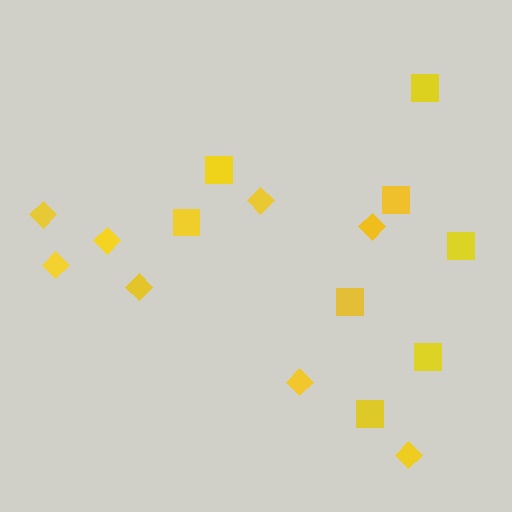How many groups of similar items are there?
There are 2 groups: one group of diamonds (8) and one group of squares (8).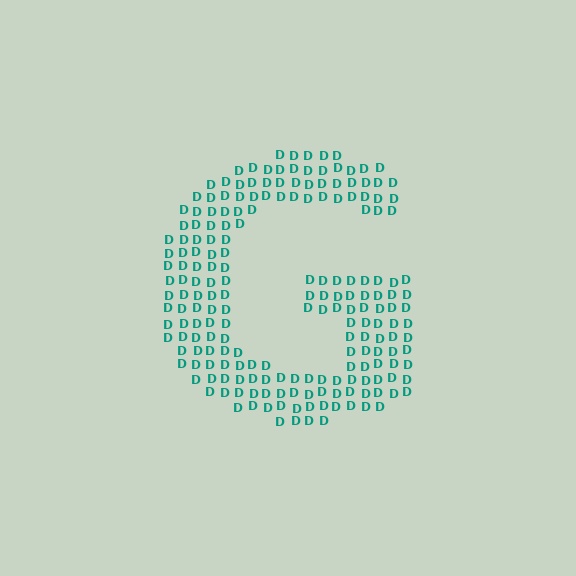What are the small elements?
The small elements are letter D's.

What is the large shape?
The large shape is the letter G.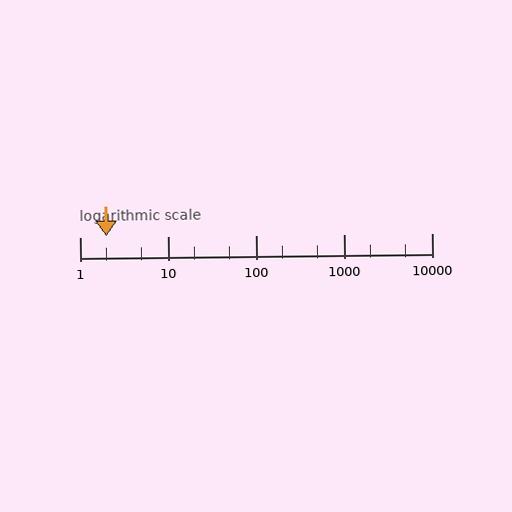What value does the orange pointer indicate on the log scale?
The pointer indicates approximately 2.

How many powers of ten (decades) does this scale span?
The scale spans 4 decades, from 1 to 10000.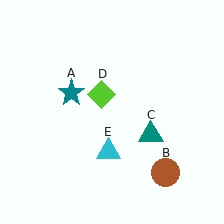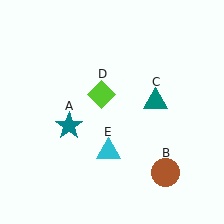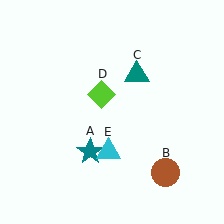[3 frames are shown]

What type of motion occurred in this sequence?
The teal star (object A), teal triangle (object C) rotated counterclockwise around the center of the scene.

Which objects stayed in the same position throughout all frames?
Brown circle (object B) and lime diamond (object D) and cyan triangle (object E) remained stationary.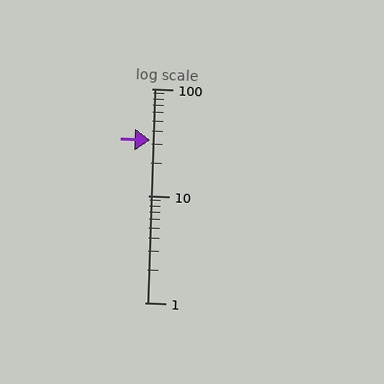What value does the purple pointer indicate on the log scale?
The pointer indicates approximately 33.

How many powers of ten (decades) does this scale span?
The scale spans 2 decades, from 1 to 100.